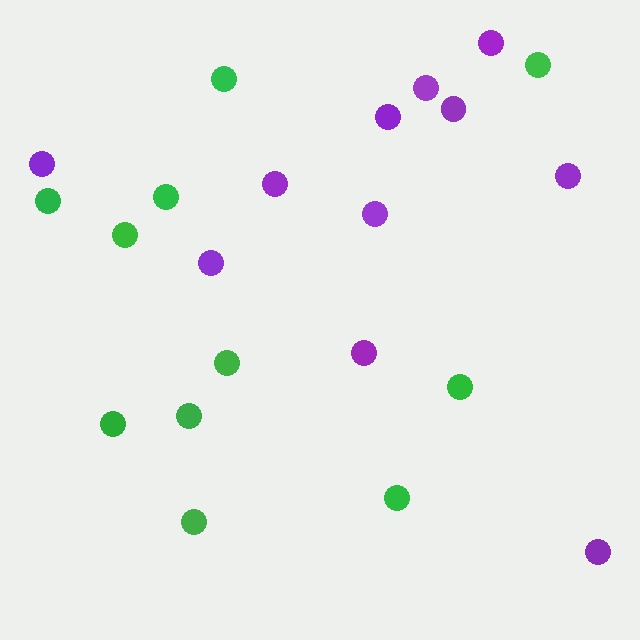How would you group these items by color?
There are 2 groups: one group of purple circles (11) and one group of green circles (11).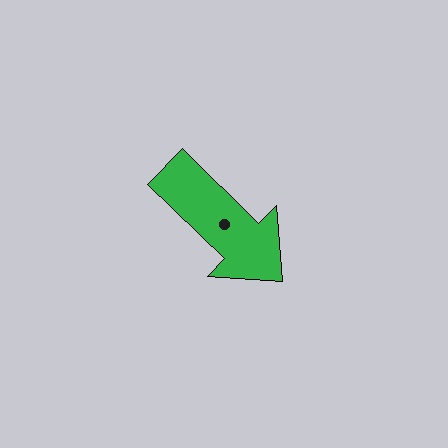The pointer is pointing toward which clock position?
Roughly 4 o'clock.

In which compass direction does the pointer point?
Southeast.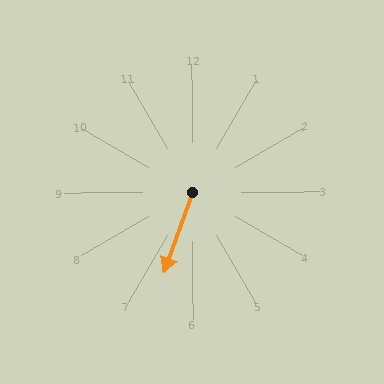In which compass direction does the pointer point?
South.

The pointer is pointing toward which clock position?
Roughly 7 o'clock.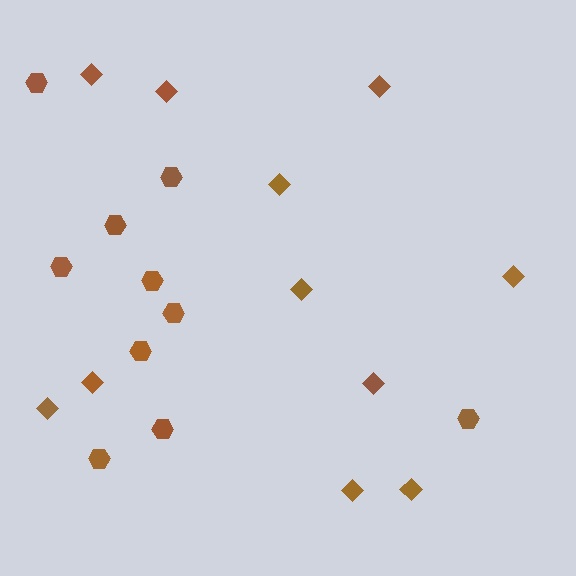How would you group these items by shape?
There are 2 groups: one group of hexagons (10) and one group of diamonds (11).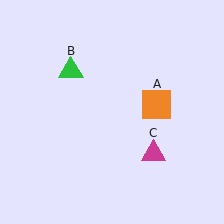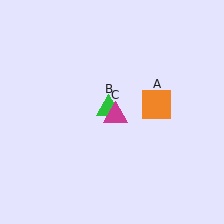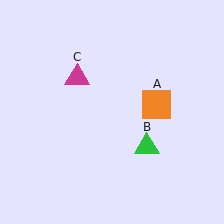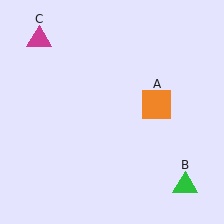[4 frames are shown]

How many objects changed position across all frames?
2 objects changed position: green triangle (object B), magenta triangle (object C).